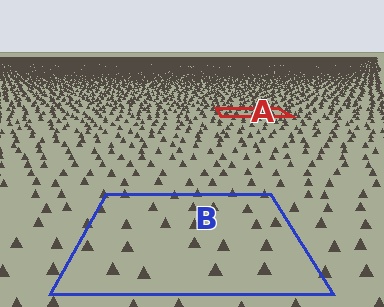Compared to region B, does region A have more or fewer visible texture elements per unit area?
Region A has more texture elements per unit area — they are packed more densely because it is farther away.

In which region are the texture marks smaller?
The texture marks are smaller in region A, because it is farther away.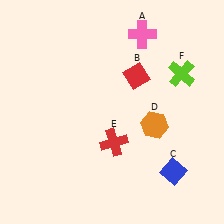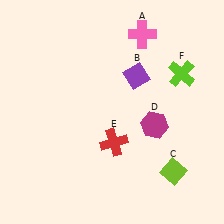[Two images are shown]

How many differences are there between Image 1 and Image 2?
There are 3 differences between the two images.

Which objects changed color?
B changed from red to purple. C changed from blue to lime. D changed from orange to magenta.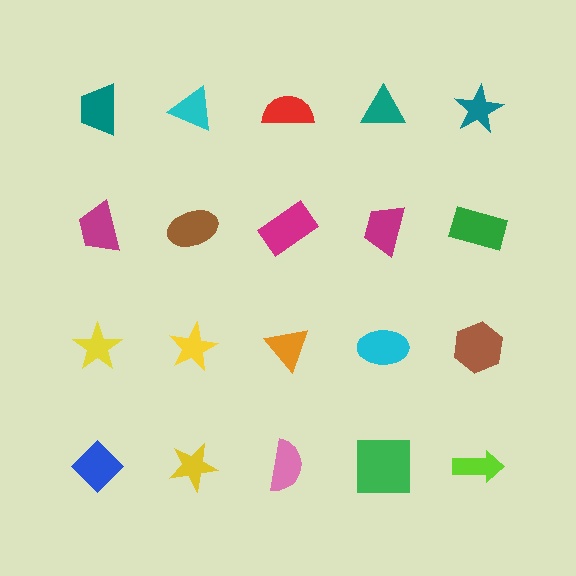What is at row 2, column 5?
A green rectangle.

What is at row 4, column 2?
A yellow star.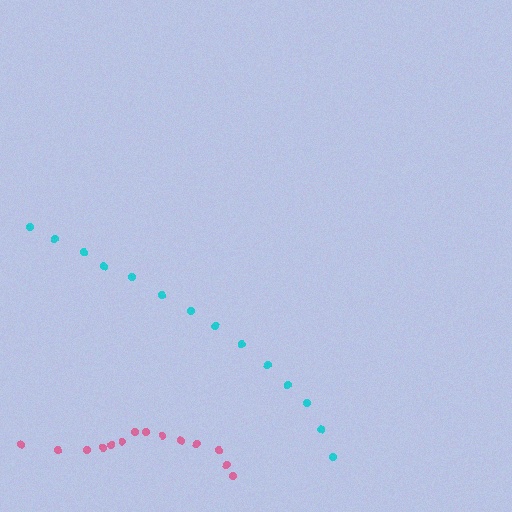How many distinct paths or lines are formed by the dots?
There are 2 distinct paths.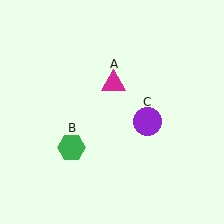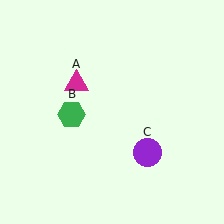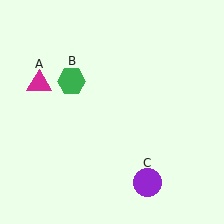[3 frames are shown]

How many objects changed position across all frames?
3 objects changed position: magenta triangle (object A), green hexagon (object B), purple circle (object C).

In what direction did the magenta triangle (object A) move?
The magenta triangle (object A) moved left.